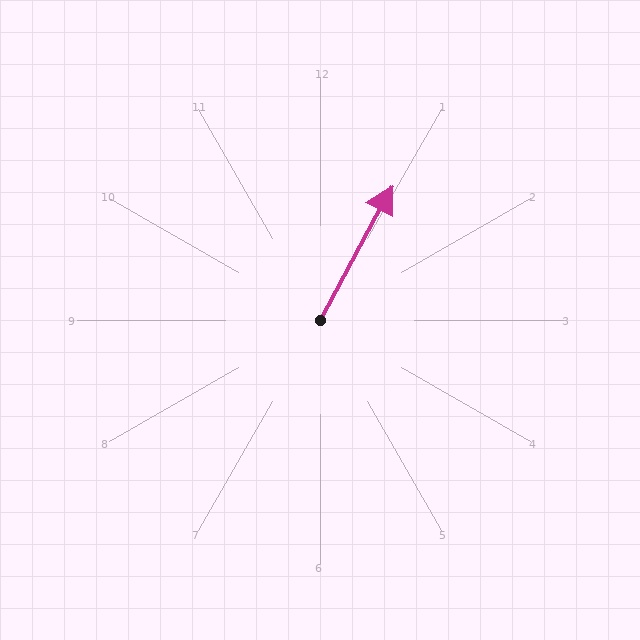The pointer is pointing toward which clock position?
Roughly 1 o'clock.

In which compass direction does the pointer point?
Northeast.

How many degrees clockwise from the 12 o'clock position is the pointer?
Approximately 28 degrees.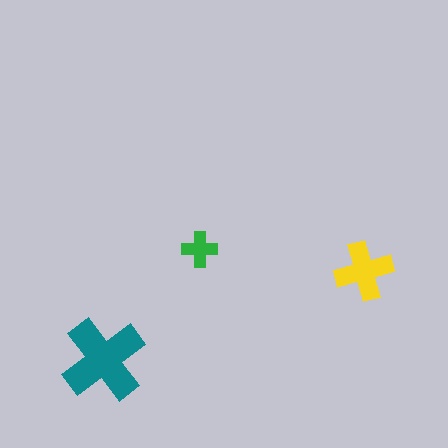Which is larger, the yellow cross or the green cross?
The yellow one.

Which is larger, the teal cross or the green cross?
The teal one.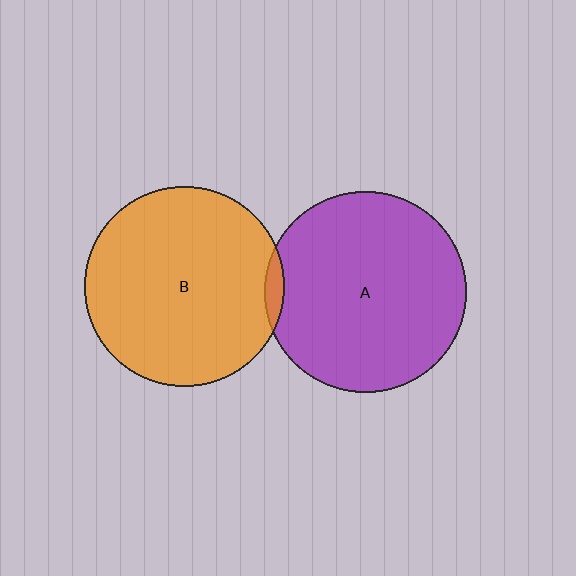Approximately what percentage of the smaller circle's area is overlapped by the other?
Approximately 5%.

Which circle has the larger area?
Circle A (purple).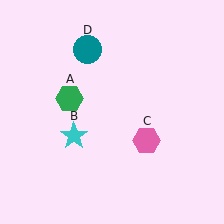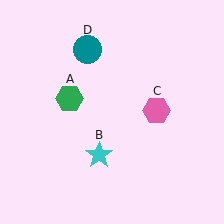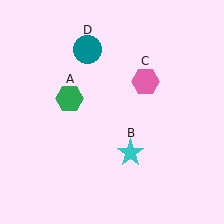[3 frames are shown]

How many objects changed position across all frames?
2 objects changed position: cyan star (object B), pink hexagon (object C).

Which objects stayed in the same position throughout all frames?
Green hexagon (object A) and teal circle (object D) remained stationary.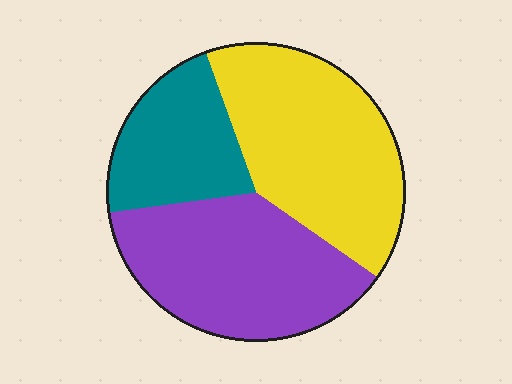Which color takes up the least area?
Teal, at roughly 20%.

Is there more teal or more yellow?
Yellow.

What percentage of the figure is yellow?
Yellow takes up about two fifths (2/5) of the figure.